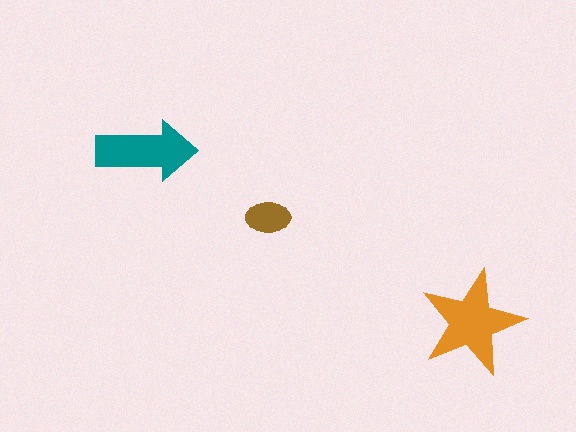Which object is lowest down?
The orange star is bottommost.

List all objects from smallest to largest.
The brown ellipse, the teal arrow, the orange star.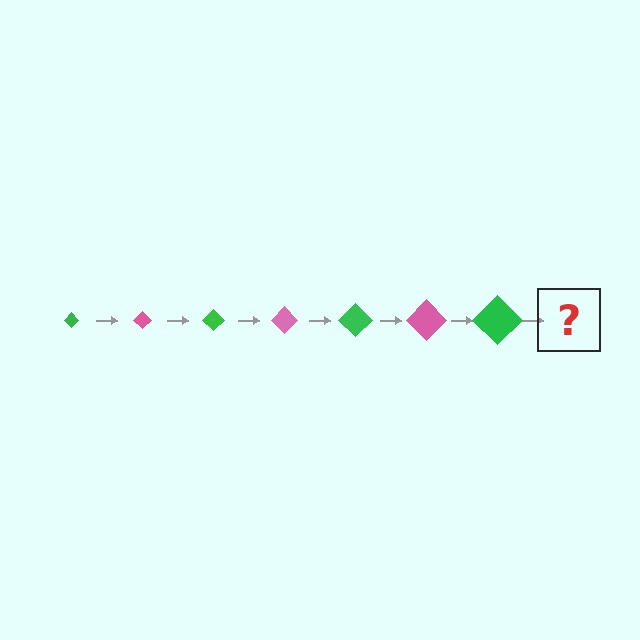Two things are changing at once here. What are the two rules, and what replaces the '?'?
The two rules are that the diamond grows larger each step and the color cycles through green and pink. The '?' should be a pink diamond, larger than the previous one.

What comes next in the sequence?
The next element should be a pink diamond, larger than the previous one.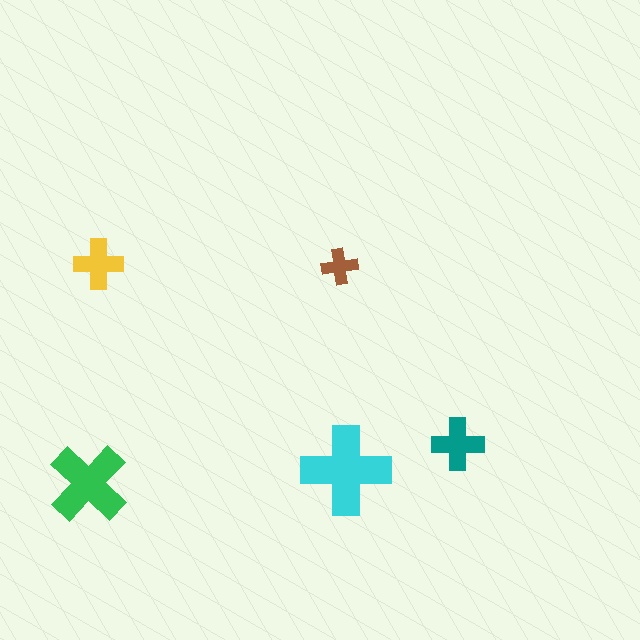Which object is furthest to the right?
The teal cross is rightmost.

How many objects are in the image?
There are 5 objects in the image.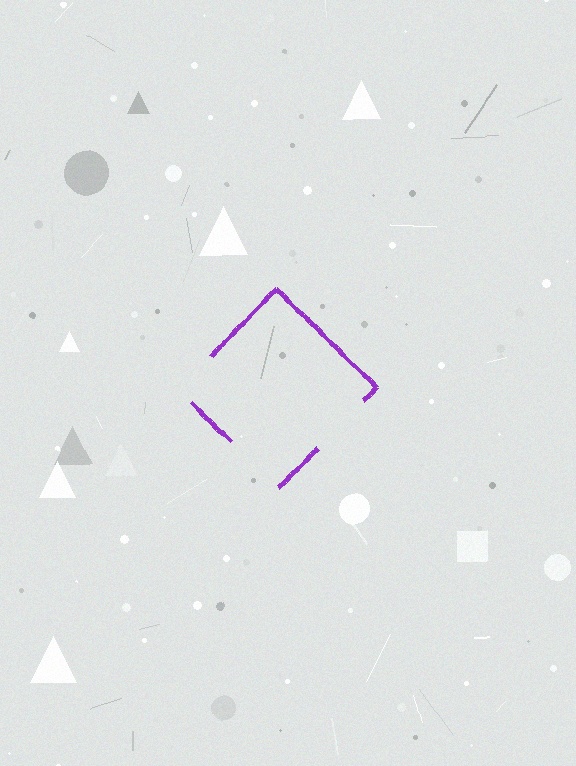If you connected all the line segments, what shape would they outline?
They would outline a diamond.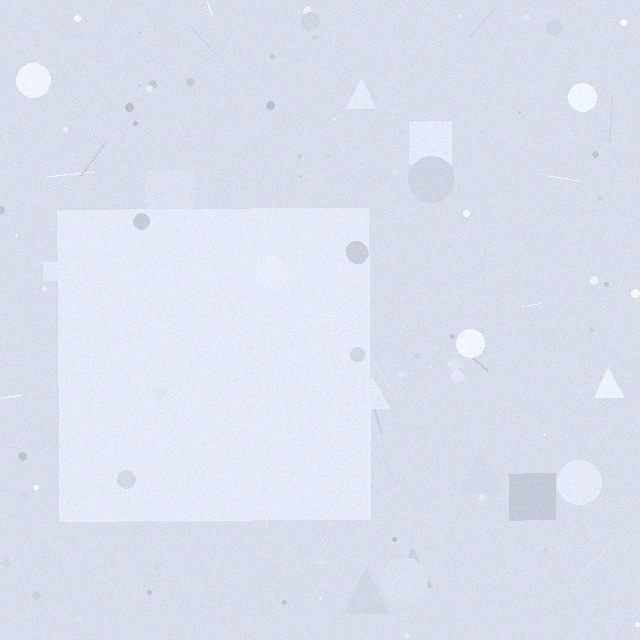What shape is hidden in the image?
A square is hidden in the image.